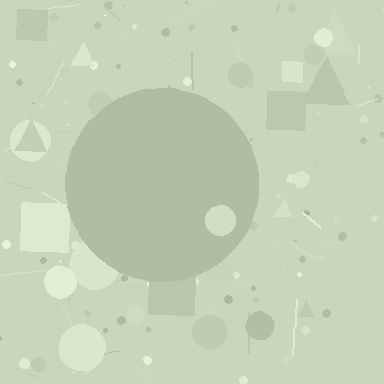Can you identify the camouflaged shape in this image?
The camouflaged shape is a circle.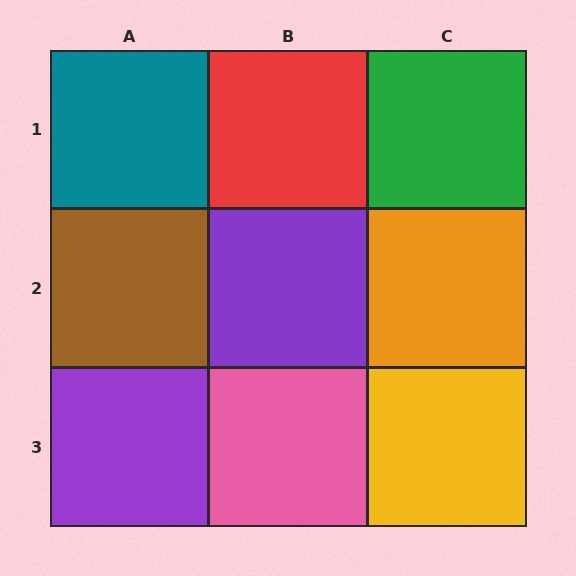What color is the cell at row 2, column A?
Brown.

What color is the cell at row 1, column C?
Green.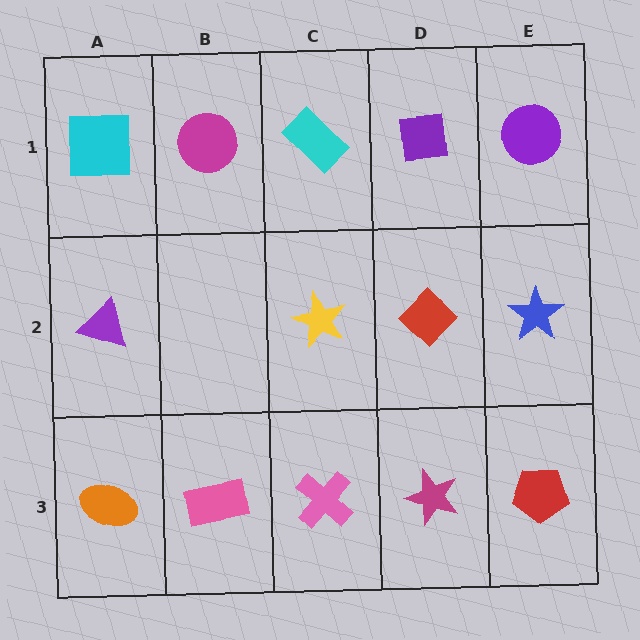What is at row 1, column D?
A purple square.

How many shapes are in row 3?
5 shapes.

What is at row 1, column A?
A cyan square.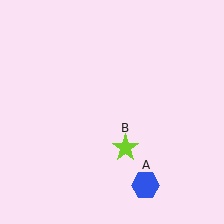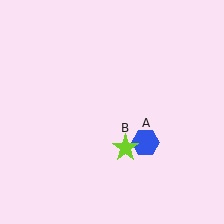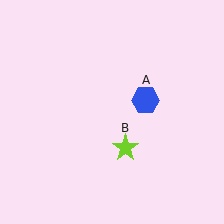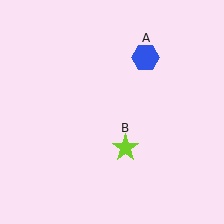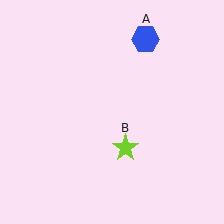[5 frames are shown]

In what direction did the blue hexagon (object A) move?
The blue hexagon (object A) moved up.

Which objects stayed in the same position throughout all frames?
Lime star (object B) remained stationary.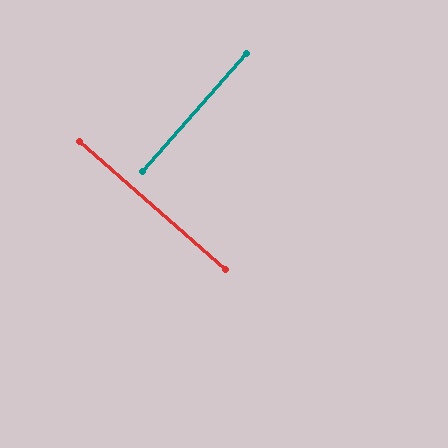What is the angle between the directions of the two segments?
Approximately 90 degrees.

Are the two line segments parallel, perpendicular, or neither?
Perpendicular — they meet at approximately 90°.